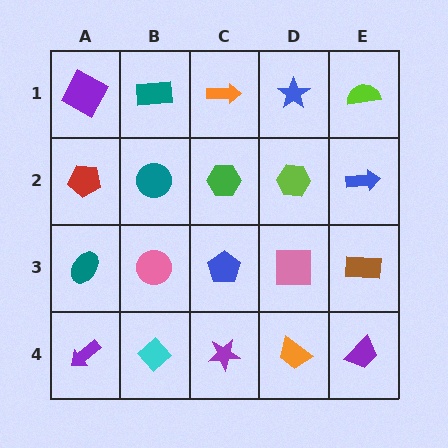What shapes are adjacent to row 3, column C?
A green hexagon (row 2, column C), a purple star (row 4, column C), a pink circle (row 3, column B), a pink square (row 3, column D).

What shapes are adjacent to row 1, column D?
A lime hexagon (row 2, column D), an orange arrow (row 1, column C), a lime semicircle (row 1, column E).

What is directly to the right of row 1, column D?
A lime semicircle.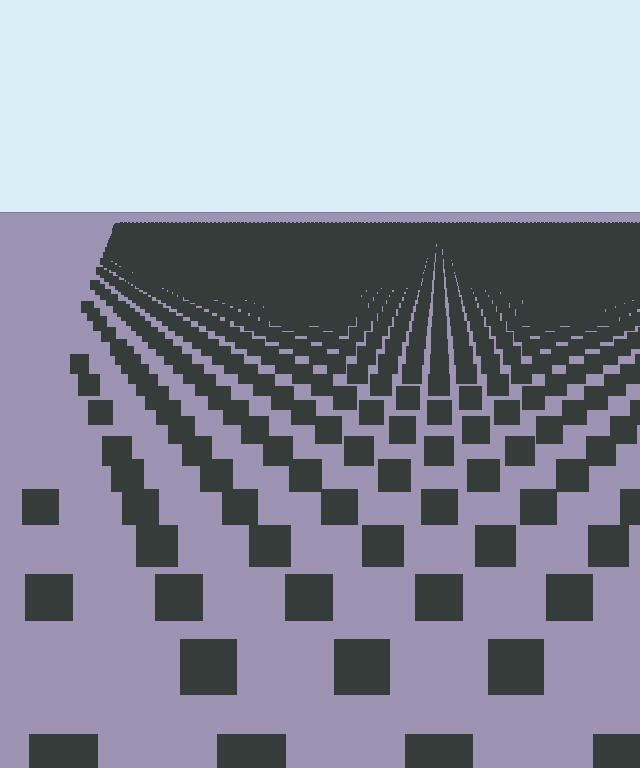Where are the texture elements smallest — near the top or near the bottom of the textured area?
Near the top.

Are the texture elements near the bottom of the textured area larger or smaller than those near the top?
Larger. Near the bottom, elements are closer to the viewer and appear at a bigger on-screen size.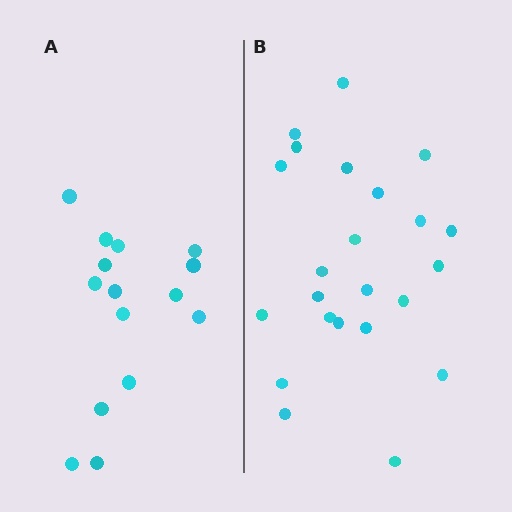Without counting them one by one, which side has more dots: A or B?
Region B (the right region) has more dots.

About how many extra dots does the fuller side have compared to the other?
Region B has roughly 8 or so more dots than region A.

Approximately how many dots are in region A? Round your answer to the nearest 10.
About 20 dots. (The exact count is 15, which rounds to 20.)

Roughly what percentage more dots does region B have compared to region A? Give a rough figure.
About 55% more.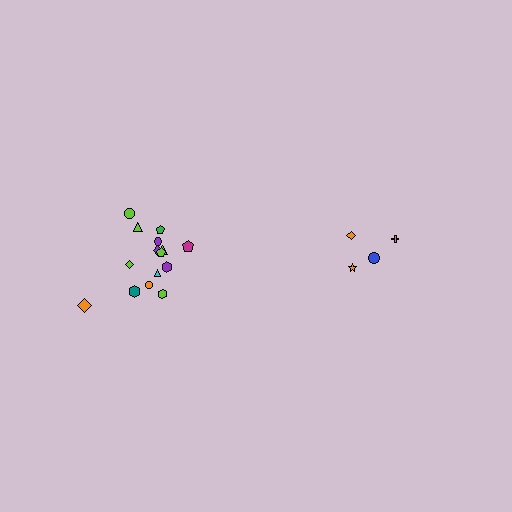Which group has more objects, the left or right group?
The left group.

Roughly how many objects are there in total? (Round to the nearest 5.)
Roughly 20 objects in total.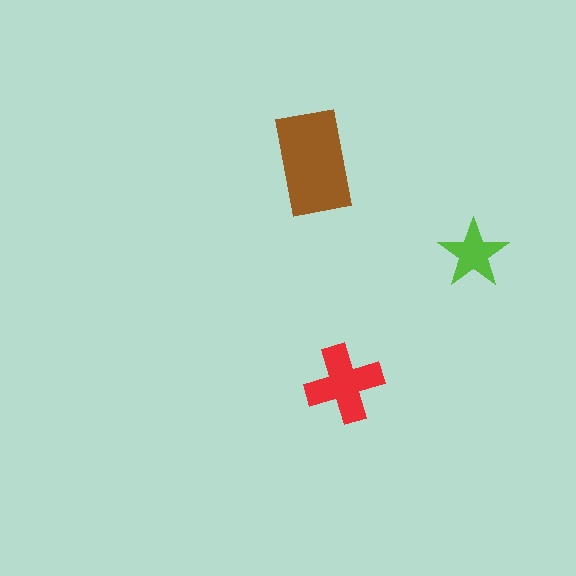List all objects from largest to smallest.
The brown rectangle, the red cross, the lime star.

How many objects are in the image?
There are 3 objects in the image.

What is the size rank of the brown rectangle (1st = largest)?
1st.